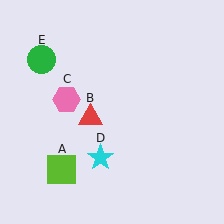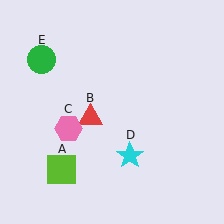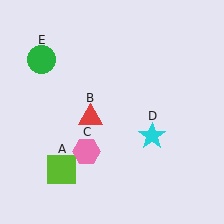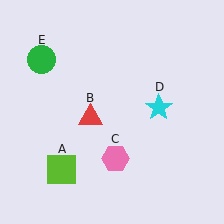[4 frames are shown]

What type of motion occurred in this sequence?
The pink hexagon (object C), cyan star (object D) rotated counterclockwise around the center of the scene.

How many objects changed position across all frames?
2 objects changed position: pink hexagon (object C), cyan star (object D).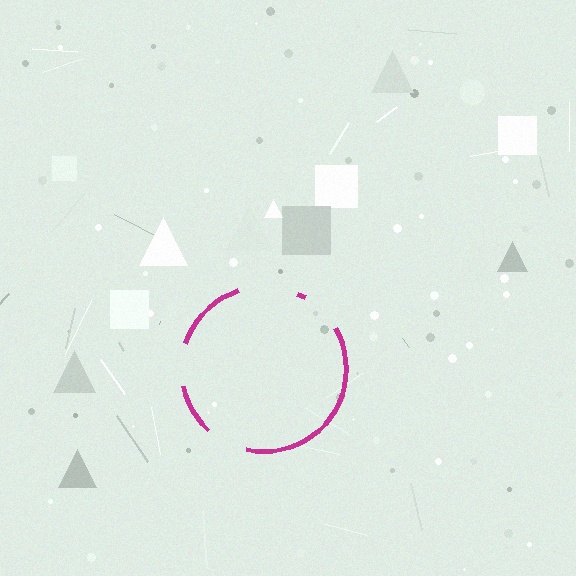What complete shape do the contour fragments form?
The contour fragments form a circle.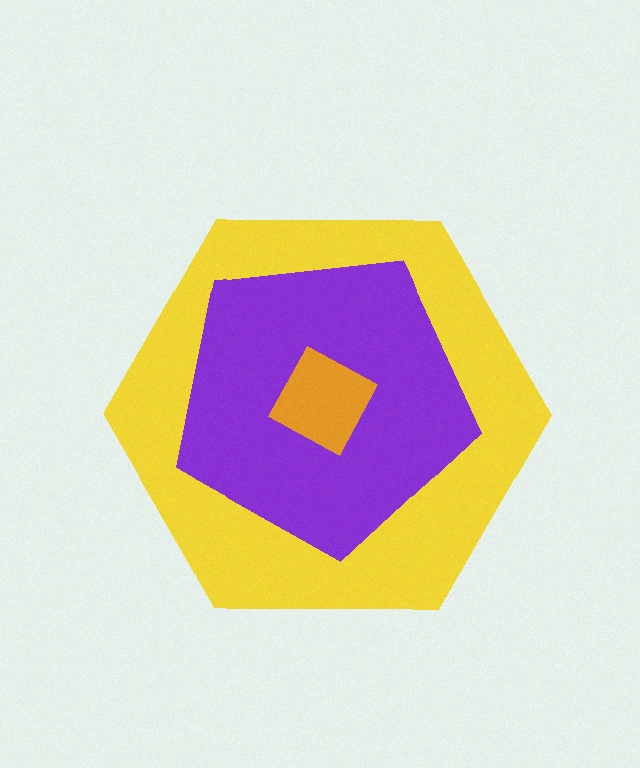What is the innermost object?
The orange square.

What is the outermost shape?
The yellow hexagon.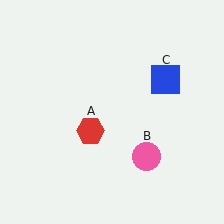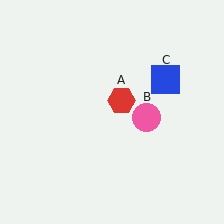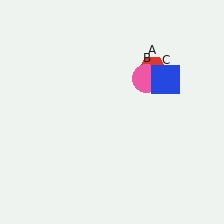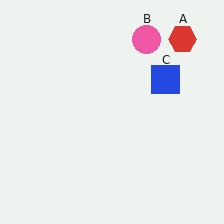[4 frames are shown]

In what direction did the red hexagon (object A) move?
The red hexagon (object A) moved up and to the right.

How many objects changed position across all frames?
2 objects changed position: red hexagon (object A), pink circle (object B).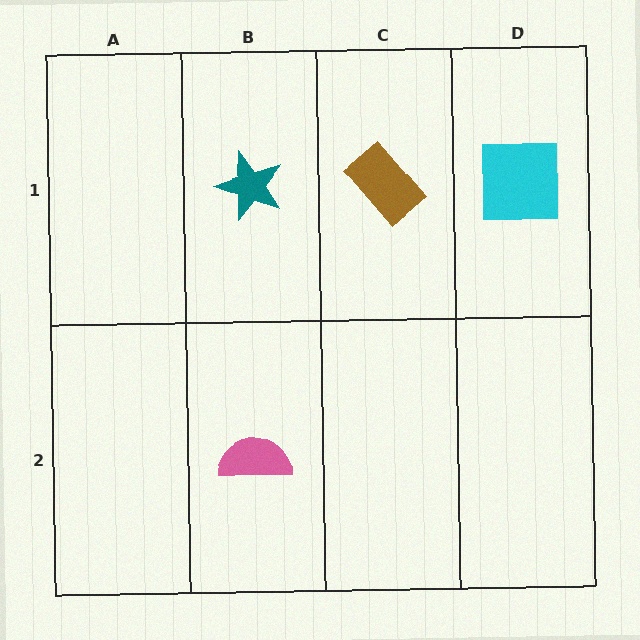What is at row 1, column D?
A cyan square.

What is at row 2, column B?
A pink semicircle.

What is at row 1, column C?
A brown rectangle.